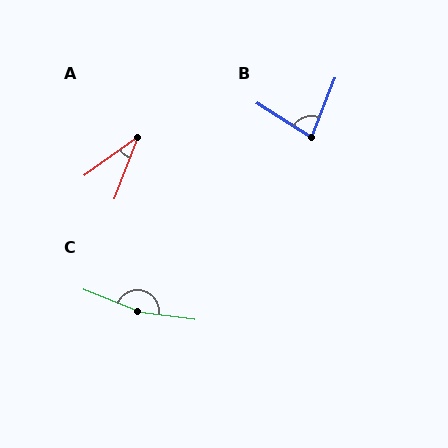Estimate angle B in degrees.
Approximately 79 degrees.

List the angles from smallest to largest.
A (33°), B (79°), C (166°).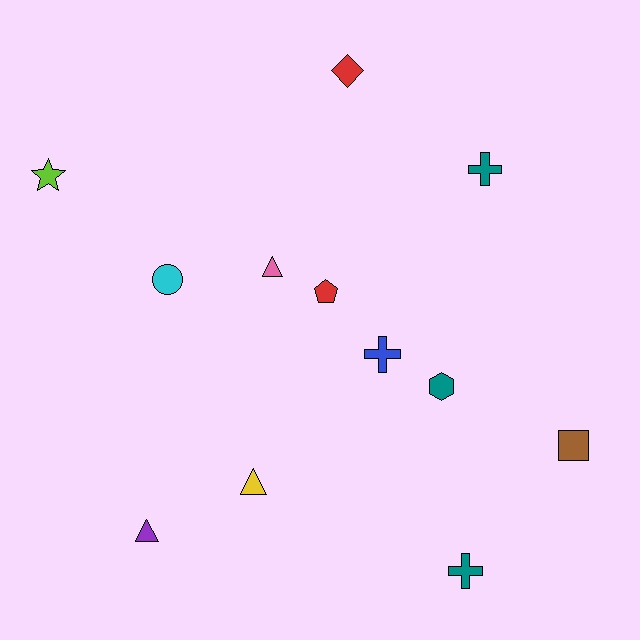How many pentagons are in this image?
There is 1 pentagon.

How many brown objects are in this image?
There is 1 brown object.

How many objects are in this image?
There are 12 objects.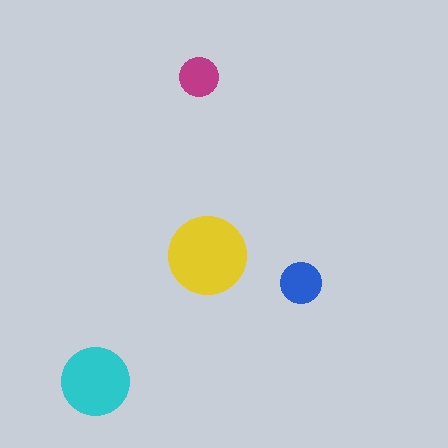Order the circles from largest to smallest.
the yellow one, the cyan one, the blue one, the magenta one.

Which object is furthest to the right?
The blue circle is rightmost.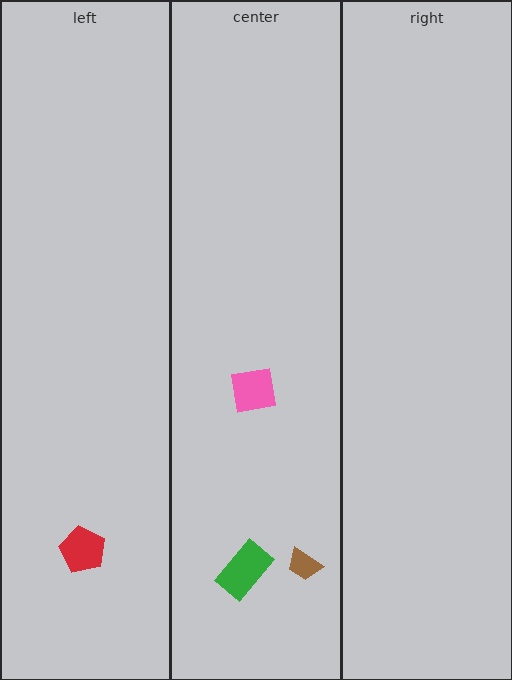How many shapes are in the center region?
3.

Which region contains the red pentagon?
The left region.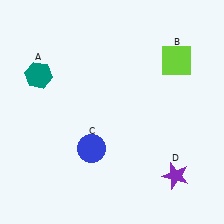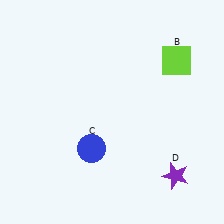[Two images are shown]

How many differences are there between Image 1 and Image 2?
There is 1 difference between the two images.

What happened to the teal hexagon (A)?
The teal hexagon (A) was removed in Image 2. It was in the top-left area of Image 1.